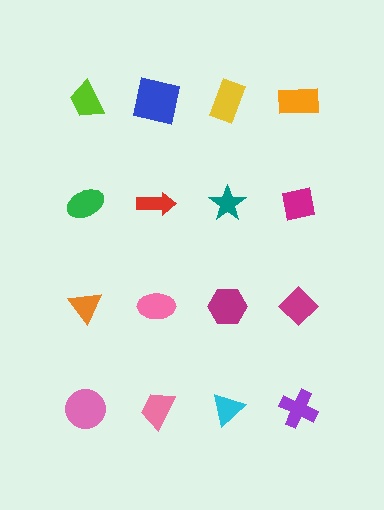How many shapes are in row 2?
4 shapes.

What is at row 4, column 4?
A purple cross.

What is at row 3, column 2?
A pink ellipse.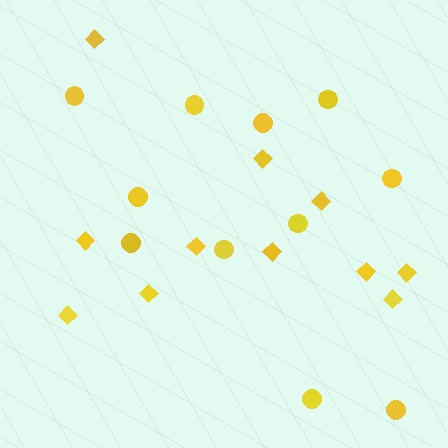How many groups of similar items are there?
There are 2 groups: one group of diamonds (11) and one group of circles (11).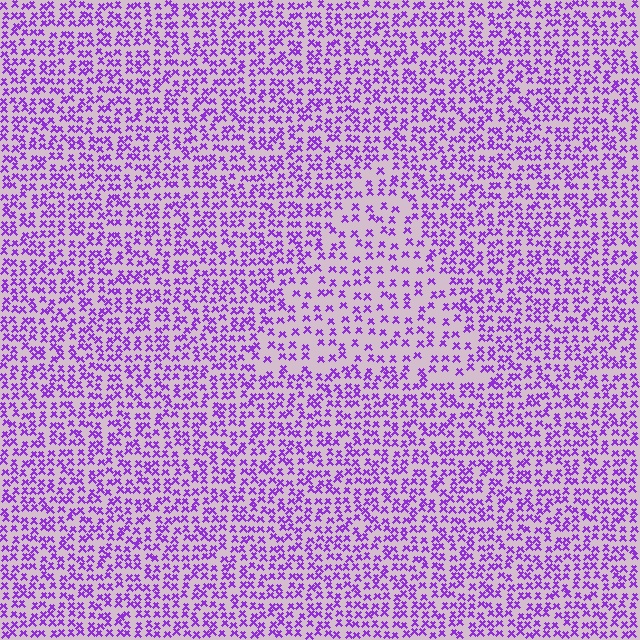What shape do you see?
I see a triangle.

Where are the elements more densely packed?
The elements are more densely packed outside the triangle boundary.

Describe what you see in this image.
The image contains small purple elements arranged at two different densities. A triangle-shaped region is visible where the elements are less densely packed than the surrounding area.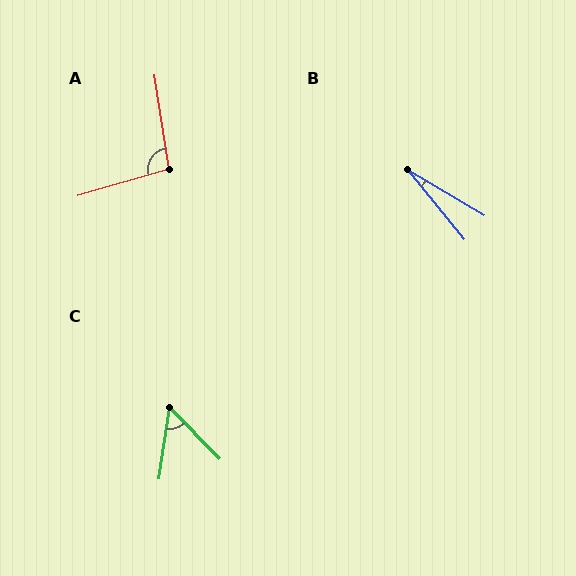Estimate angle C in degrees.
Approximately 52 degrees.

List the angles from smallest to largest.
B (20°), C (52°), A (97°).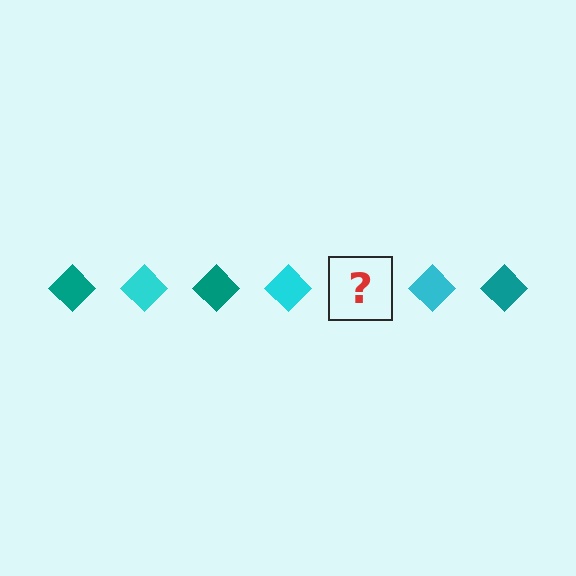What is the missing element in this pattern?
The missing element is a teal diamond.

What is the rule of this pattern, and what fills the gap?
The rule is that the pattern cycles through teal, cyan diamonds. The gap should be filled with a teal diamond.